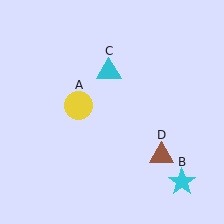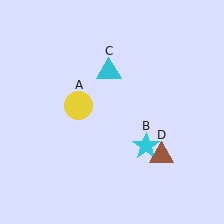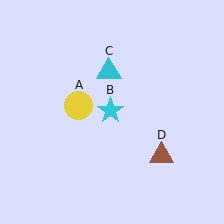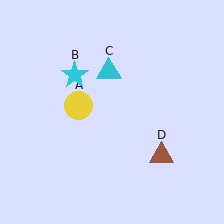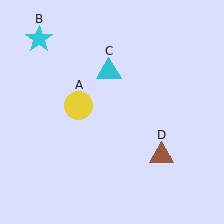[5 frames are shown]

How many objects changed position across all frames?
1 object changed position: cyan star (object B).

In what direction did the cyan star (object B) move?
The cyan star (object B) moved up and to the left.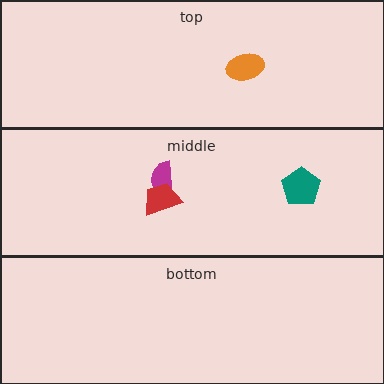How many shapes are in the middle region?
3.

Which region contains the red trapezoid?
The middle region.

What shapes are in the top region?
The orange ellipse.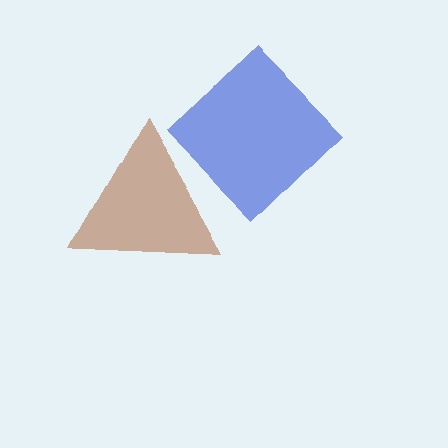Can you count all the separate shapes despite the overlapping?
Yes, there are 2 separate shapes.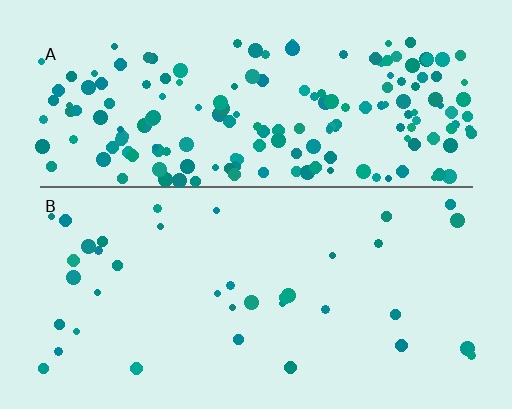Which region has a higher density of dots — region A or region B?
A (the top).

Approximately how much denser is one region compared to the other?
Approximately 4.9× — region A over region B.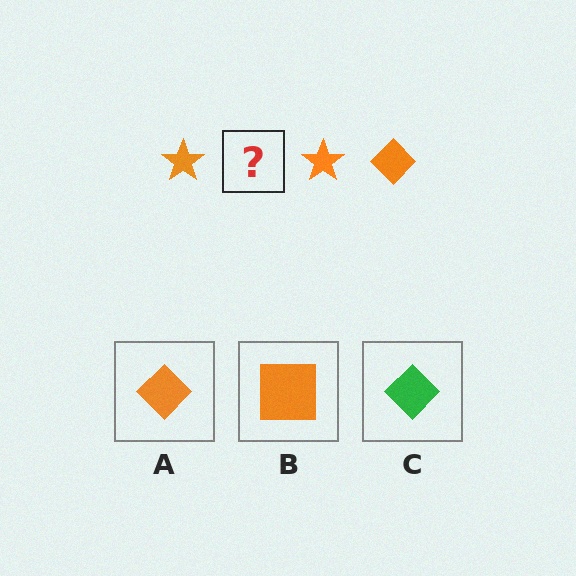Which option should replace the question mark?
Option A.